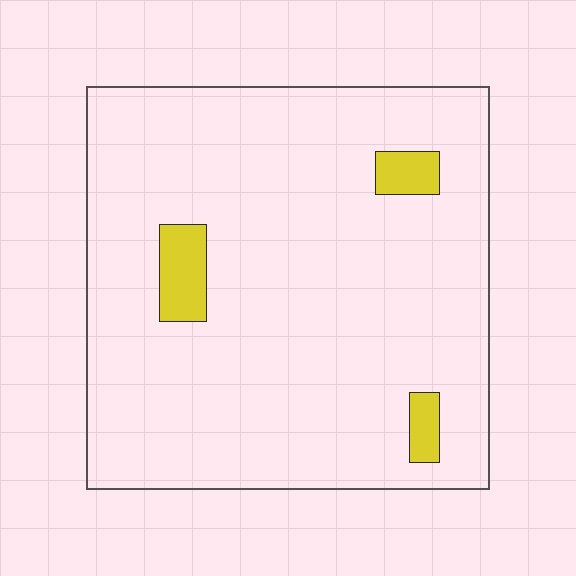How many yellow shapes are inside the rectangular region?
3.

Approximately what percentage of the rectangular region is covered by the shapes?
Approximately 5%.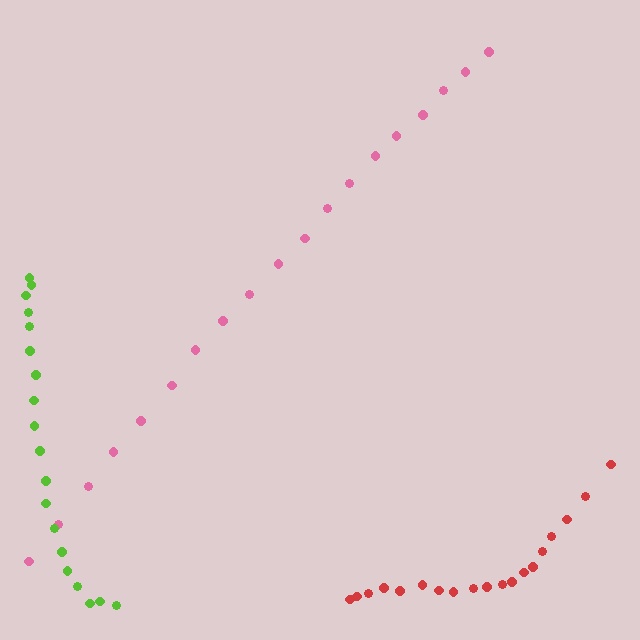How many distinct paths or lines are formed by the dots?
There are 3 distinct paths.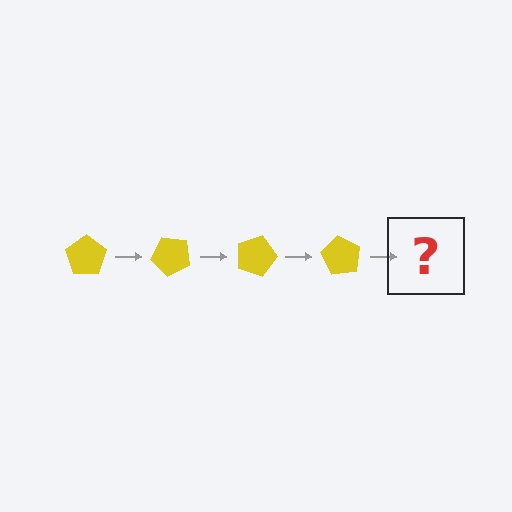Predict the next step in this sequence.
The next step is a yellow pentagon rotated 180 degrees.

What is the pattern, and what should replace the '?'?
The pattern is that the pentagon rotates 45 degrees each step. The '?' should be a yellow pentagon rotated 180 degrees.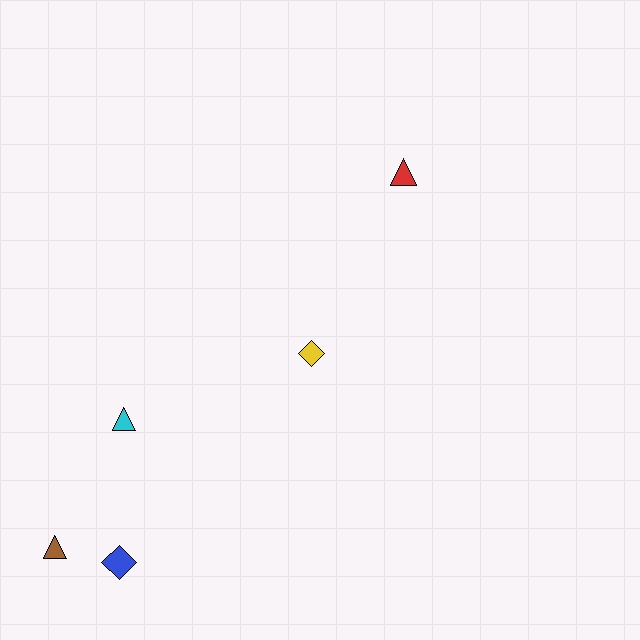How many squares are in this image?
There are no squares.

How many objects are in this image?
There are 5 objects.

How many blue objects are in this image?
There is 1 blue object.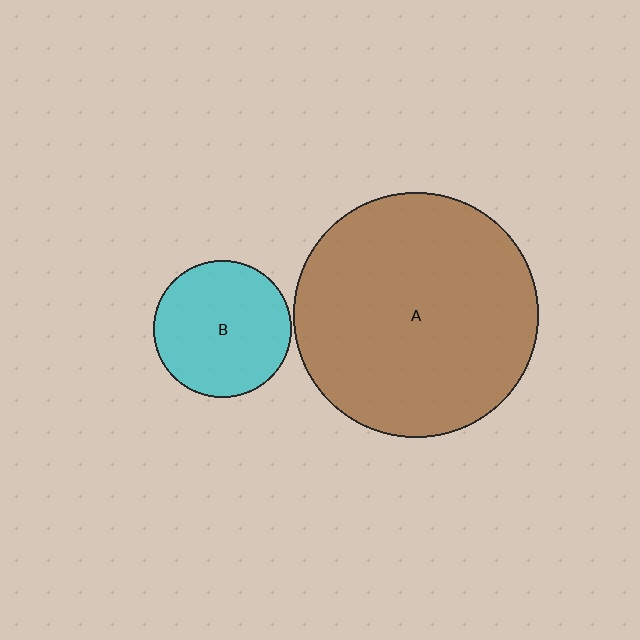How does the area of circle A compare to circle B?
Approximately 3.2 times.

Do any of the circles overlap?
No, none of the circles overlap.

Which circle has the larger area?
Circle A (brown).